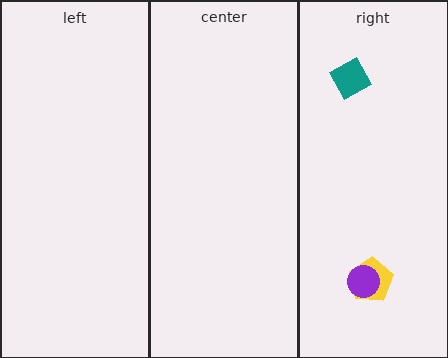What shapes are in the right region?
The teal diamond, the yellow pentagon, the purple circle.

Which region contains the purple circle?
The right region.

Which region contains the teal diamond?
The right region.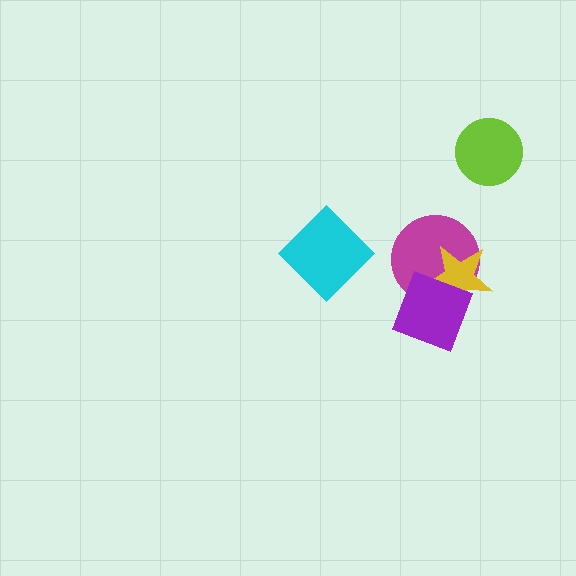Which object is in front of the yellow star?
The purple diamond is in front of the yellow star.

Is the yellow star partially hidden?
Yes, it is partially covered by another shape.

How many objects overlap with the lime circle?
0 objects overlap with the lime circle.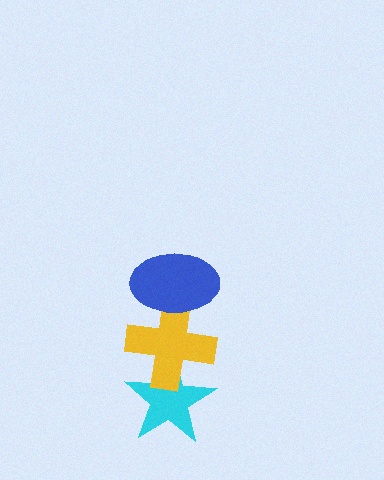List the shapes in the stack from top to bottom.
From top to bottom: the blue ellipse, the yellow cross, the cyan star.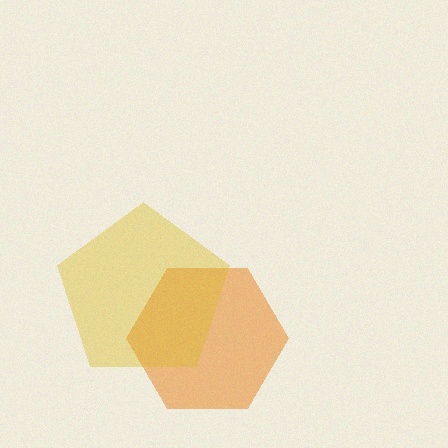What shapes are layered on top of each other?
The layered shapes are: an orange hexagon, a yellow pentagon.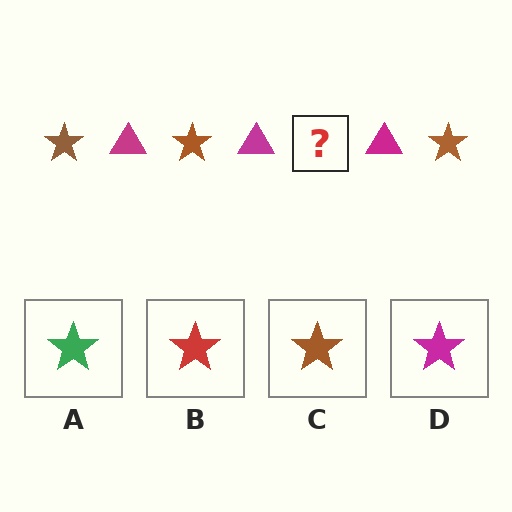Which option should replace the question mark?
Option C.